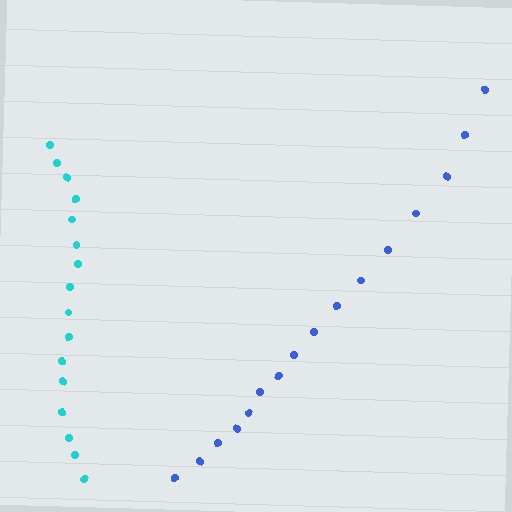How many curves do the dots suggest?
There are 2 distinct paths.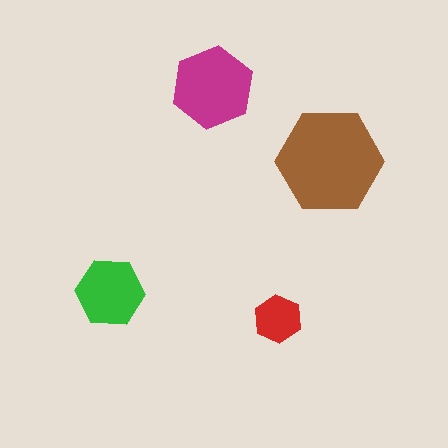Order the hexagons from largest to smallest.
the brown one, the magenta one, the green one, the red one.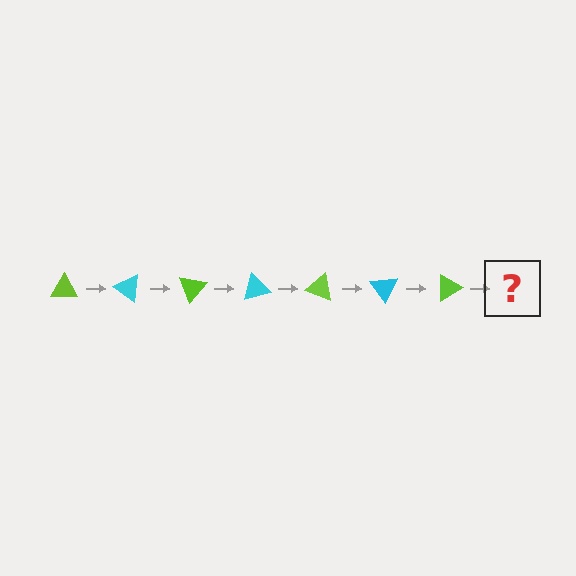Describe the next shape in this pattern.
It should be a cyan triangle, rotated 245 degrees from the start.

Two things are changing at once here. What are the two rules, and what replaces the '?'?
The two rules are that it rotates 35 degrees each step and the color cycles through lime and cyan. The '?' should be a cyan triangle, rotated 245 degrees from the start.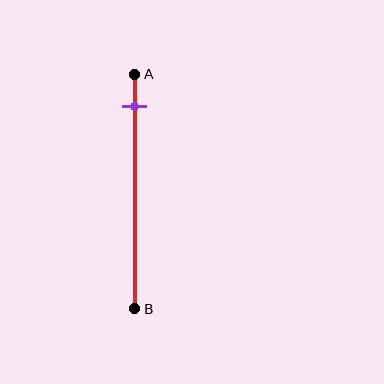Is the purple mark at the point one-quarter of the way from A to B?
No, the mark is at about 15% from A, not at the 25% one-quarter point.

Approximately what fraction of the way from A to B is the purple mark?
The purple mark is approximately 15% of the way from A to B.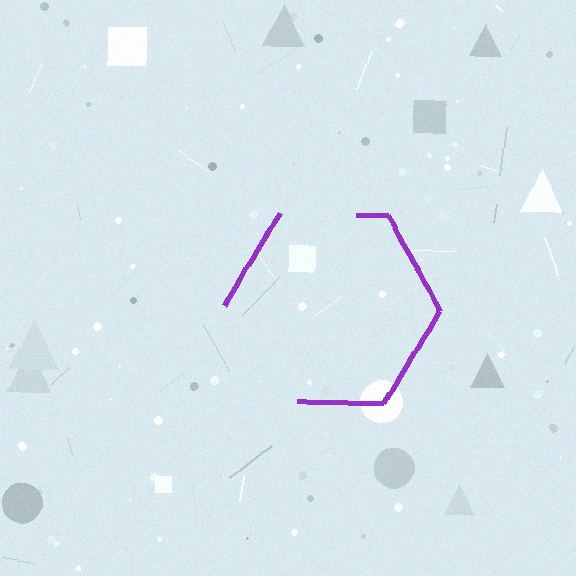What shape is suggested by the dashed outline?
The dashed outline suggests a hexagon.